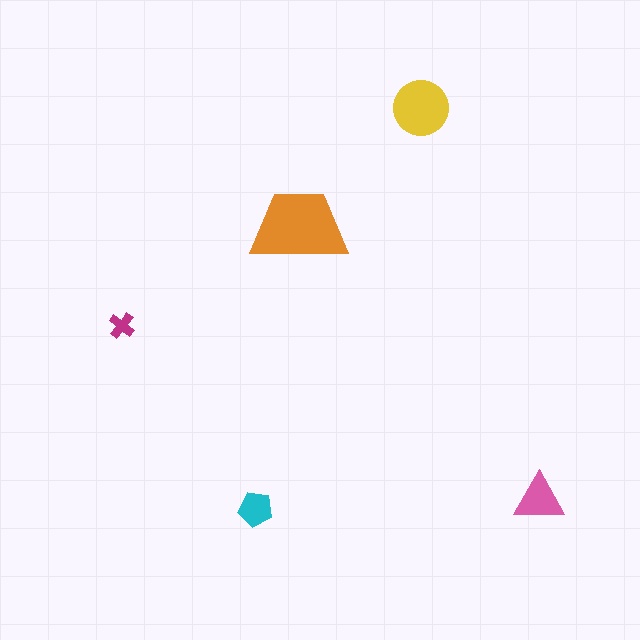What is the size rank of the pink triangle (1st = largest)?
3rd.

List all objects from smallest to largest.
The magenta cross, the cyan pentagon, the pink triangle, the yellow circle, the orange trapezoid.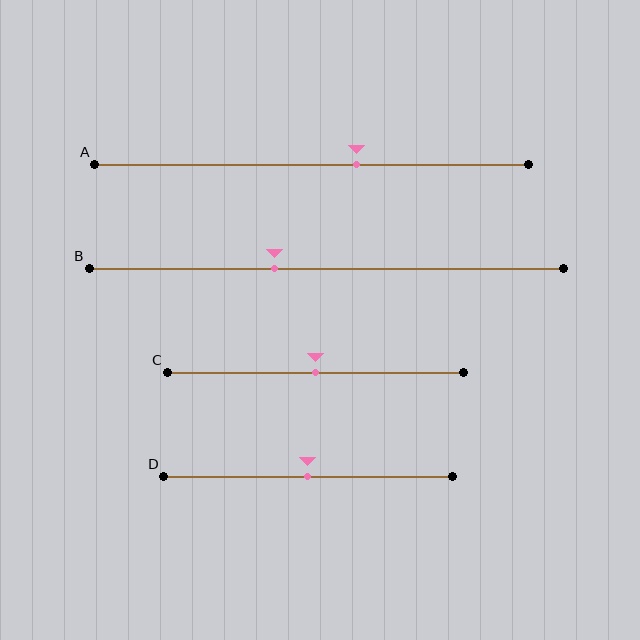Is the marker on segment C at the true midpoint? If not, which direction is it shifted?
Yes, the marker on segment C is at the true midpoint.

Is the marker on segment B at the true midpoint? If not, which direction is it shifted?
No, the marker on segment B is shifted to the left by about 11% of the segment length.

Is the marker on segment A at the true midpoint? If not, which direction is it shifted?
No, the marker on segment A is shifted to the right by about 10% of the segment length.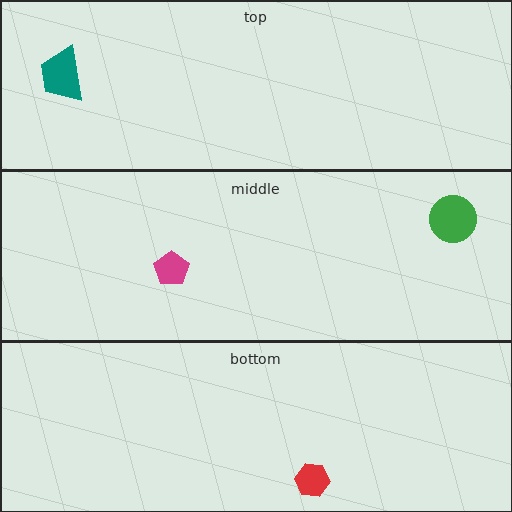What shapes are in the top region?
The teal trapezoid.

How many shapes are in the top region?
1.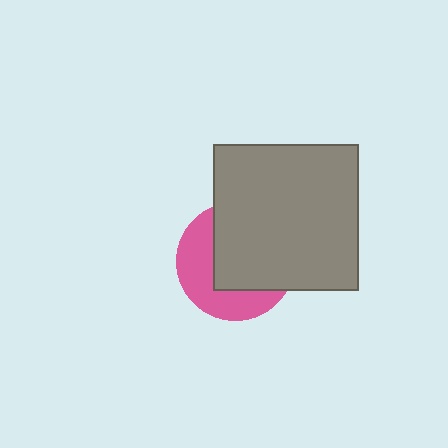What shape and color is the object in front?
The object in front is a gray square.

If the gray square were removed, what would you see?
You would see the complete pink circle.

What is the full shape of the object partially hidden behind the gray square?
The partially hidden object is a pink circle.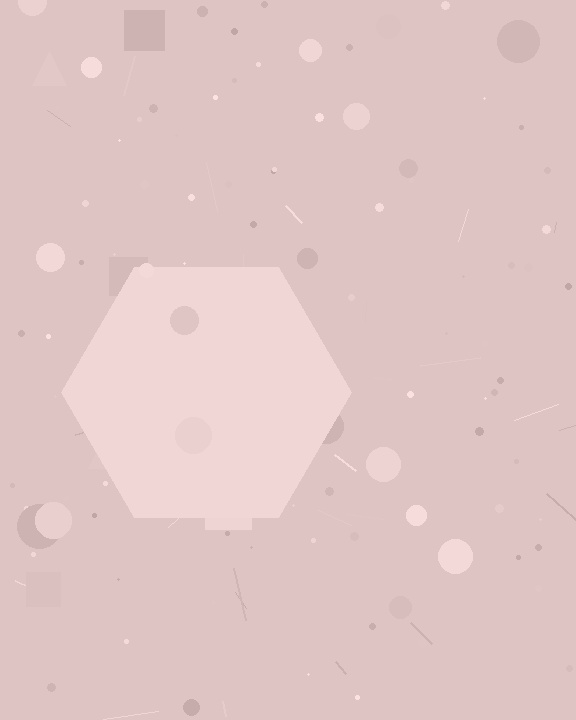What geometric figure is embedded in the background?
A hexagon is embedded in the background.